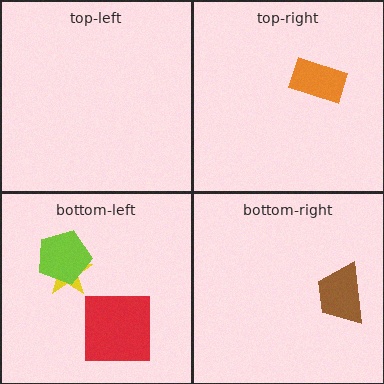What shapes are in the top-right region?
The orange rectangle.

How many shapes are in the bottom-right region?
1.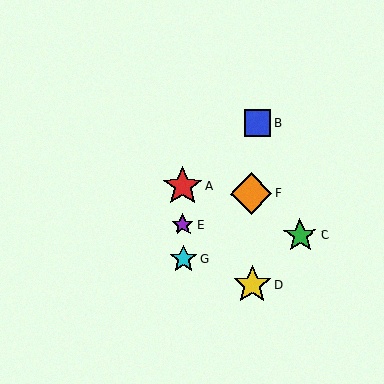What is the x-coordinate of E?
Object E is at x≈183.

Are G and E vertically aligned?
Yes, both are at x≈183.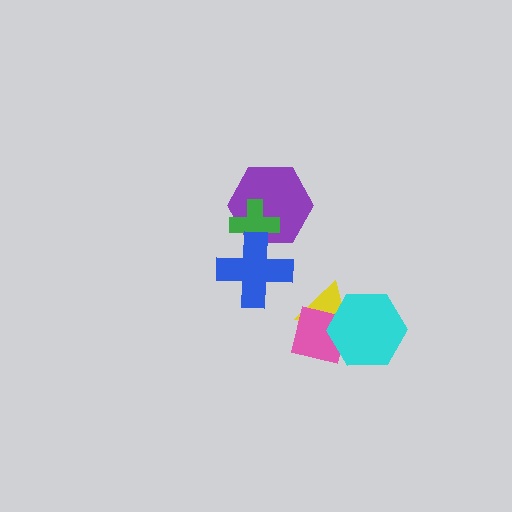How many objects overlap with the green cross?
2 objects overlap with the green cross.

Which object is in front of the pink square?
The cyan hexagon is in front of the pink square.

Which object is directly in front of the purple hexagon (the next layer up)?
The green cross is directly in front of the purple hexagon.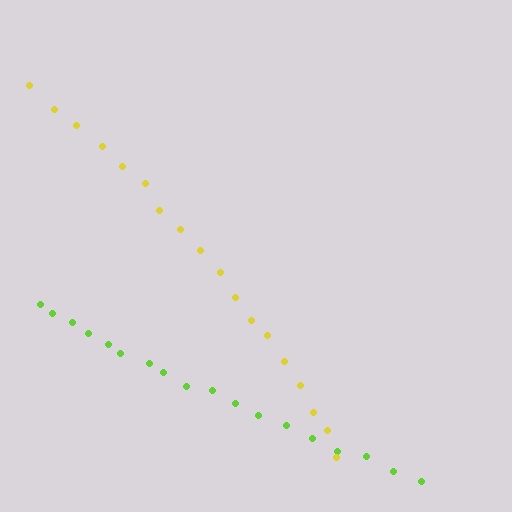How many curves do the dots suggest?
There are 2 distinct paths.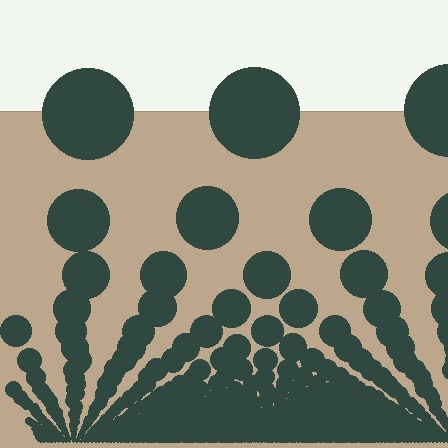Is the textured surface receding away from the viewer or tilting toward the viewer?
The surface appears to tilt toward the viewer. Texture elements get larger and sparser toward the top.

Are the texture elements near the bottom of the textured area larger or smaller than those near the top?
Smaller. The gradient is inverted — elements near the bottom are smaller and denser.